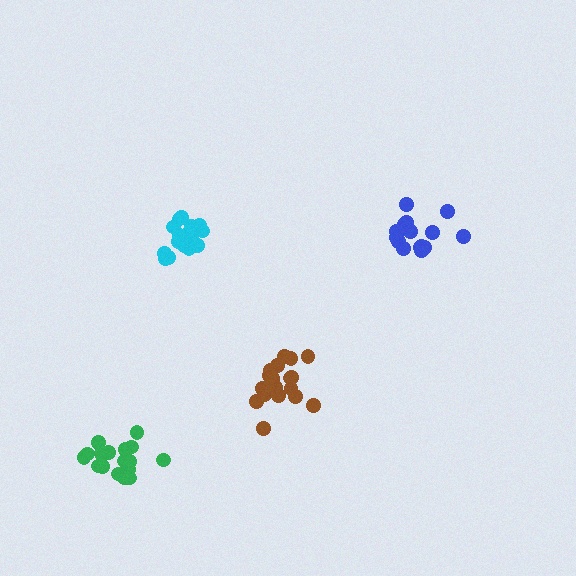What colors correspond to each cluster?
The clusters are colored: blue, green, cyan, brown.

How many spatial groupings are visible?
There are 4 spatial groupings.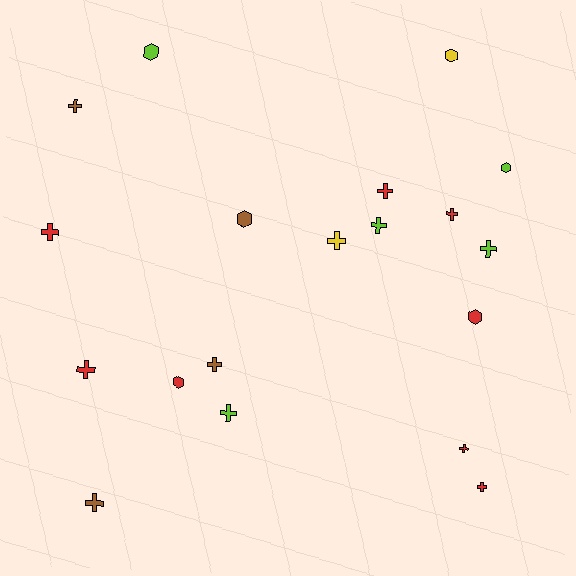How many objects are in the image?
There are 19 objects.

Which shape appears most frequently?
Cross, with 13 objects.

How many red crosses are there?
There are 6 red crosses.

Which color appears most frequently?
Red, with 8 objects.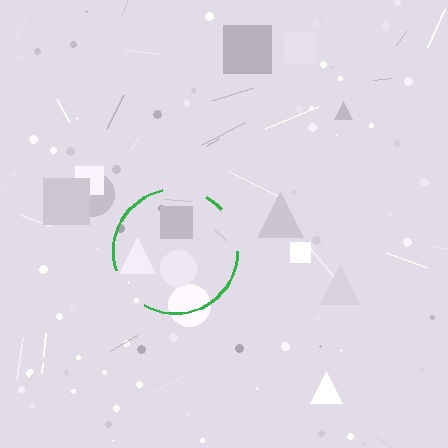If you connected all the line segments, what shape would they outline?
They would outline a circle.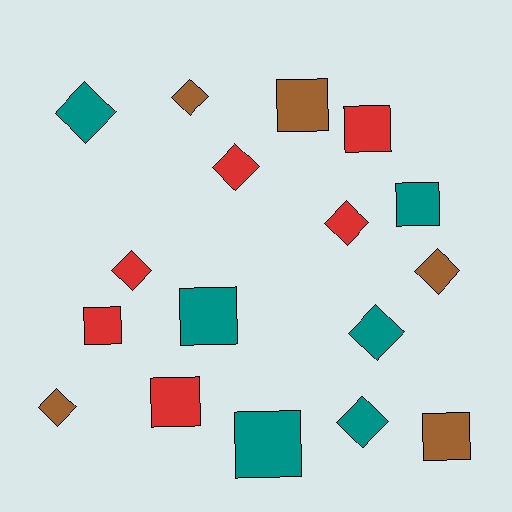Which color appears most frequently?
Red, with 6 objects.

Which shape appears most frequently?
Diamond, with 9 objects.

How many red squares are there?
There are 3 red squares.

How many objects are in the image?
There are 17 objects.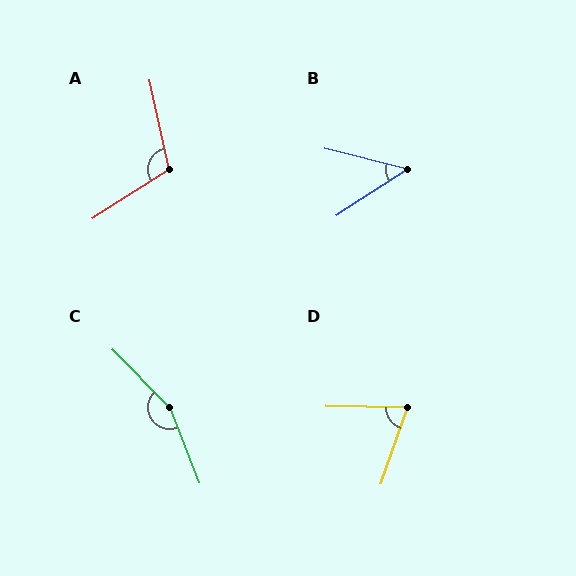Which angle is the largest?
C, at approximately 157 degrees.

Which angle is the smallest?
B, at approximately 47 degrees.